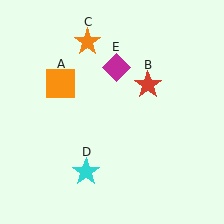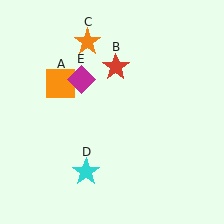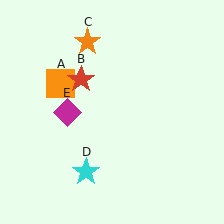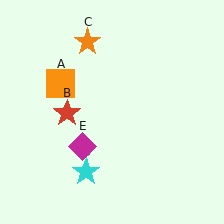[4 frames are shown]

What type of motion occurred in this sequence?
The red star (object B), magenta diamond (object E) rotated counterclockwise around the center of the scene.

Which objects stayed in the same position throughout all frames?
Orange square (object A) and orange star (object C) and cyan star (object D) remained stationary.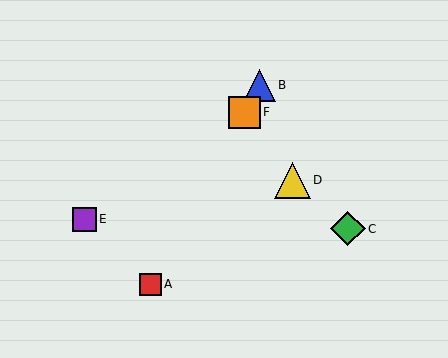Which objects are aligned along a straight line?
Objects A, B, F are aligned along a straight line.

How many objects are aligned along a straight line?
3 objects (A, B, F) are aligned along a straight line.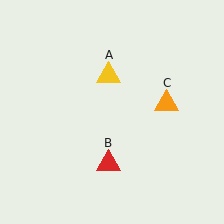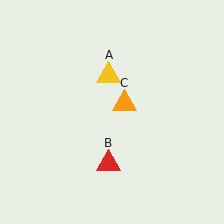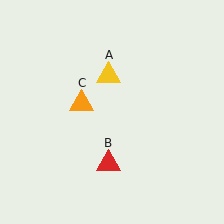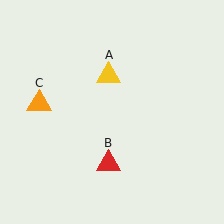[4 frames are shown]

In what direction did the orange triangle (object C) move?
The orange triangle (object C) moved left.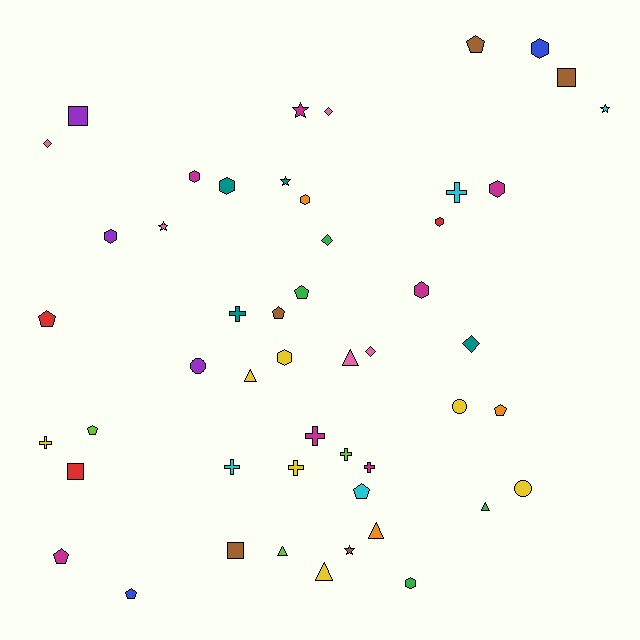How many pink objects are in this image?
There are 5 pink objects.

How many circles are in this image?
There are 3 circles.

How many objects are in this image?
There are 50 objects.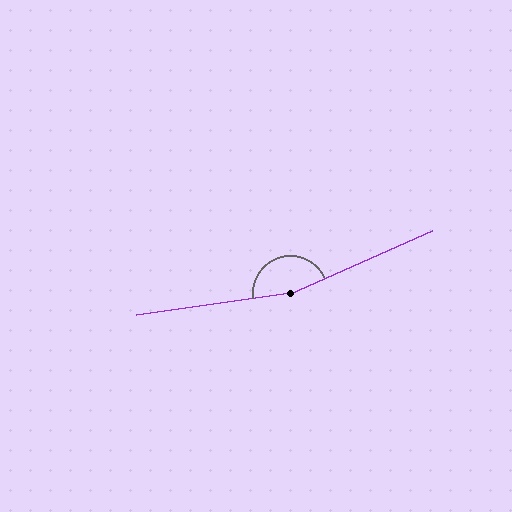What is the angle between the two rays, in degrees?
Approximately 164 degrees.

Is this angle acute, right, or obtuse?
It is obtuse.